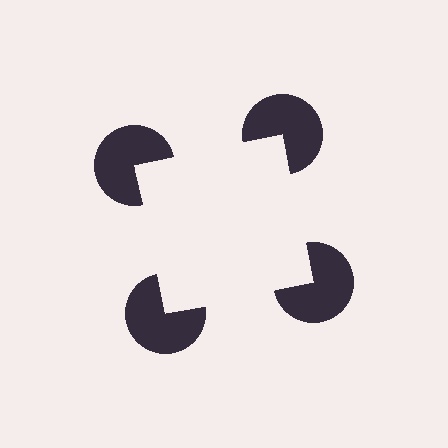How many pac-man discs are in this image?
There are 4 — one at each vertex of the illusory square.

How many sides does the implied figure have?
4 sides.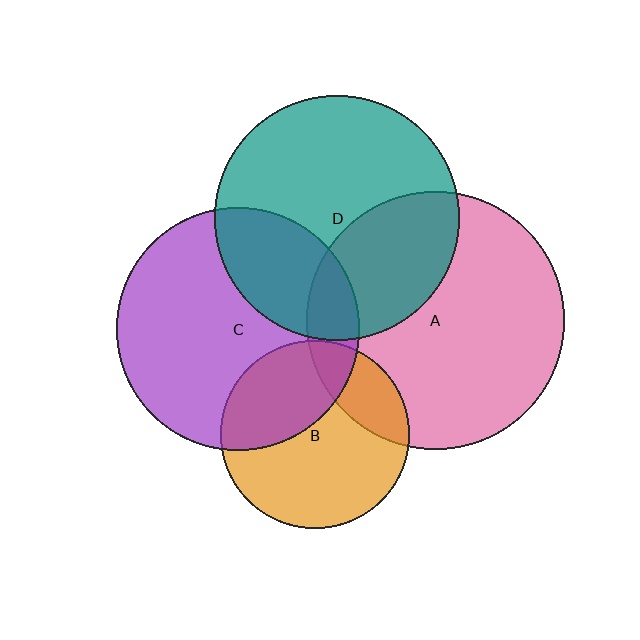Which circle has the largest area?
Circle A (pink).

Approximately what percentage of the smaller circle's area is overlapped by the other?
Approximately 10%.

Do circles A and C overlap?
Yes.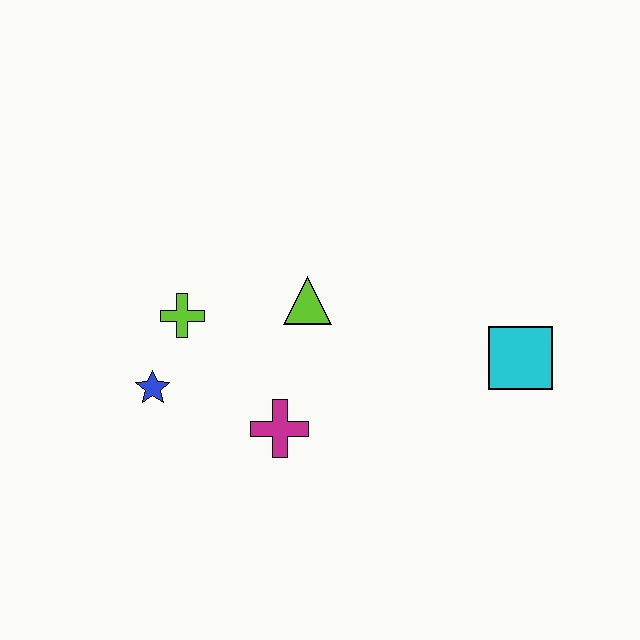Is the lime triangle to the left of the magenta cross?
No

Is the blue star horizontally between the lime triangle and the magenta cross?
No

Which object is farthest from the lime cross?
The cyan square is farthest from the lime cross.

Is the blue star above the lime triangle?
No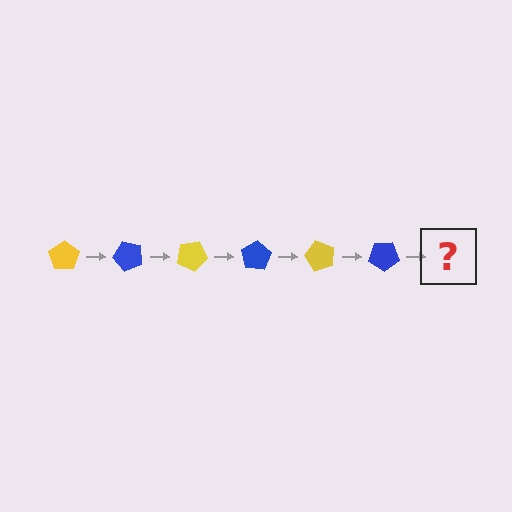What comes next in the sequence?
The next element should be a yellow pentagon, rotated 300 degrees from the start.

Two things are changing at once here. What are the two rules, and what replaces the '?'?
The two rules are that it rotates 50 degrees each step and the color cycles through yellow and blue. The '?' should be a yellow pentagon, rotated 300 degrees from the start.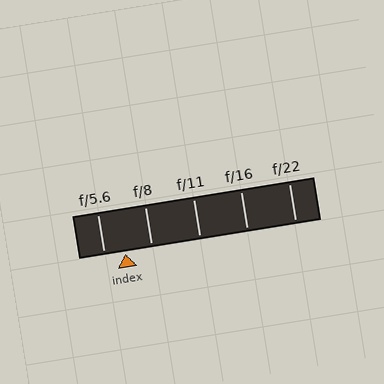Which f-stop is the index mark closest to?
The index mark is closest to f/5.6.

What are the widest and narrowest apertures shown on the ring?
The widest aperture shown is f/5.6 and the narrowest is f/22.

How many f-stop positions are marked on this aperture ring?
There are 5 f-stop positions marked.